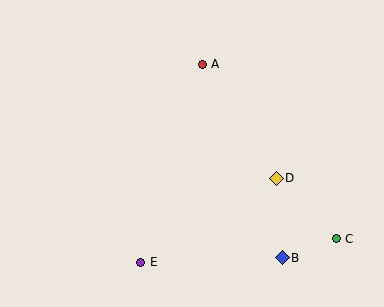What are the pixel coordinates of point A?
Point A is at (202, 64).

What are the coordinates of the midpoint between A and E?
The midpoint between A and E is at (171, 163).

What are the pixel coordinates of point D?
Point D is at (276, 178).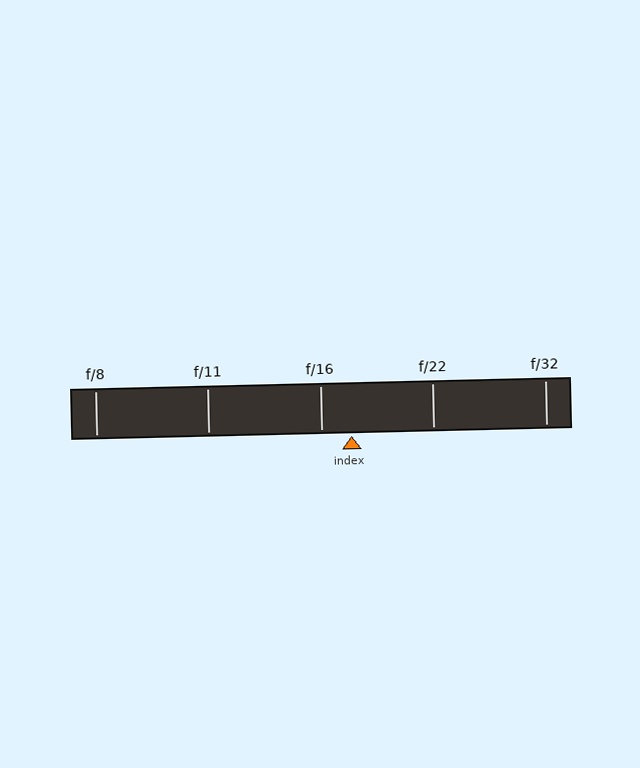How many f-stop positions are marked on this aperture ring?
There are 5 f-stop positions marked.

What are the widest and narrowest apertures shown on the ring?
The widest aperture shown is f/8 and the narrowest is f/32.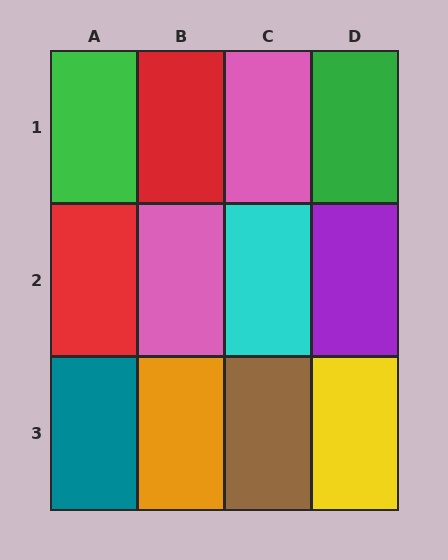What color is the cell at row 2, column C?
Cyan.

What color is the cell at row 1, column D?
Green.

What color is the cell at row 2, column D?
Purple.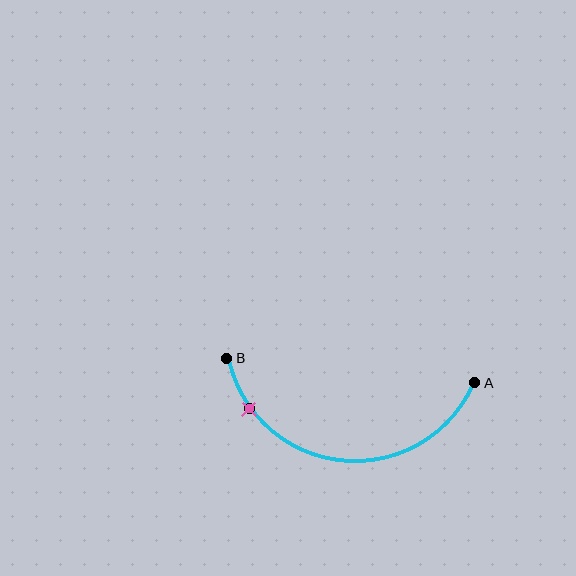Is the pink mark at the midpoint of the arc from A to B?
No. The pink mark lies on the arc but is closer to endpoint B. The arc midpoint would be at the point on the curve equidistant along the arc from both A and B.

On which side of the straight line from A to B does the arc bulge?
The arc bulges below the straight line connecting A and B.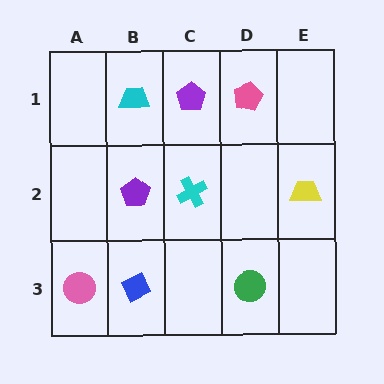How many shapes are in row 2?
3 shapes.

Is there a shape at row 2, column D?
No, that cell is empty.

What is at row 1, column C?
A purple pentagon.